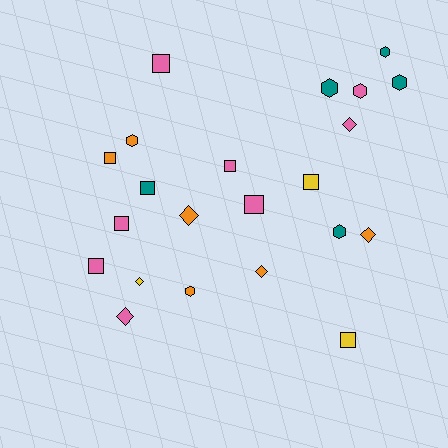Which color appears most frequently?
Pink, with 8 objects.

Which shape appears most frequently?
Square, with 9 objects.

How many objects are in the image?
There are 22 objects.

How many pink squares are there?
There are 5 pink squares.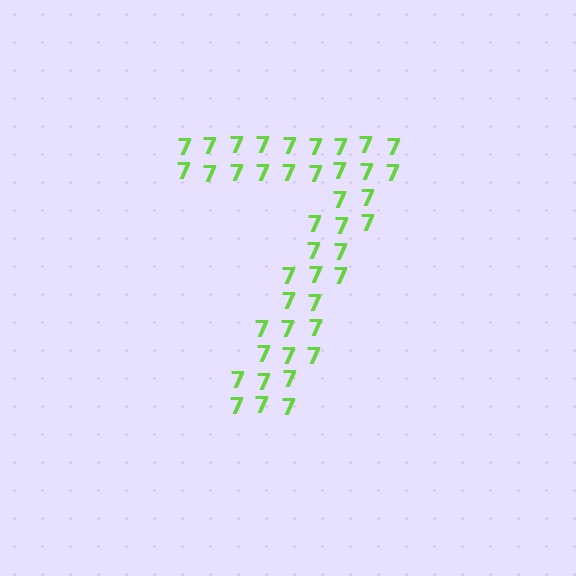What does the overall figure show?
The overall figure shows the digit 7.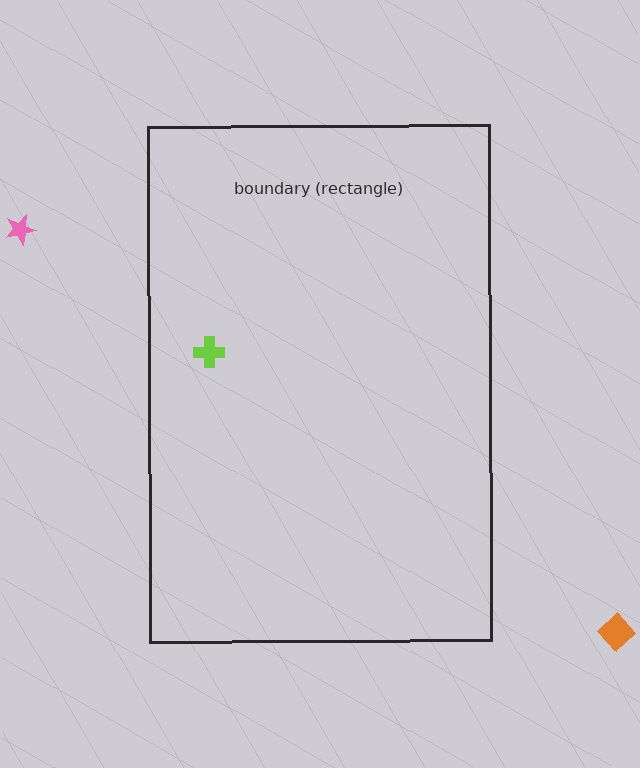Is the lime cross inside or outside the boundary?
Inside.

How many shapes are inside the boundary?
1 inside, 2 outside.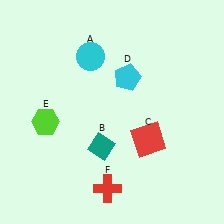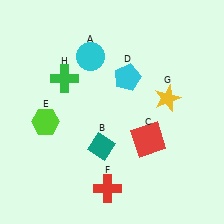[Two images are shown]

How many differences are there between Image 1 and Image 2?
There are 2 differences between the two images.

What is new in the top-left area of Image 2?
A green cross (H) was added in the top-left area of Image 2.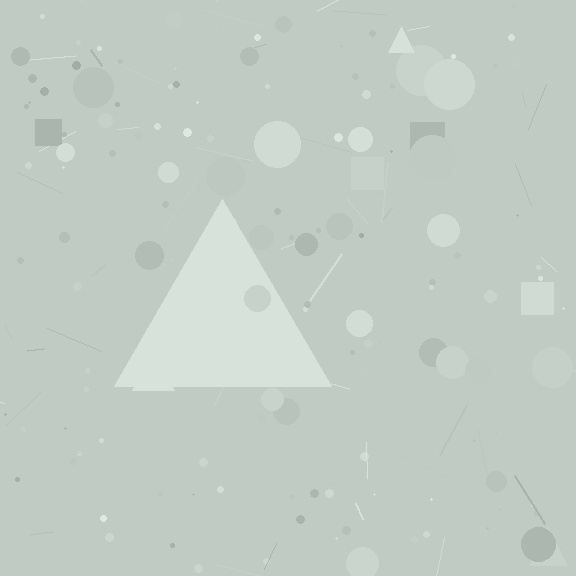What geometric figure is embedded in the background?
A triangle is embedded in the background.